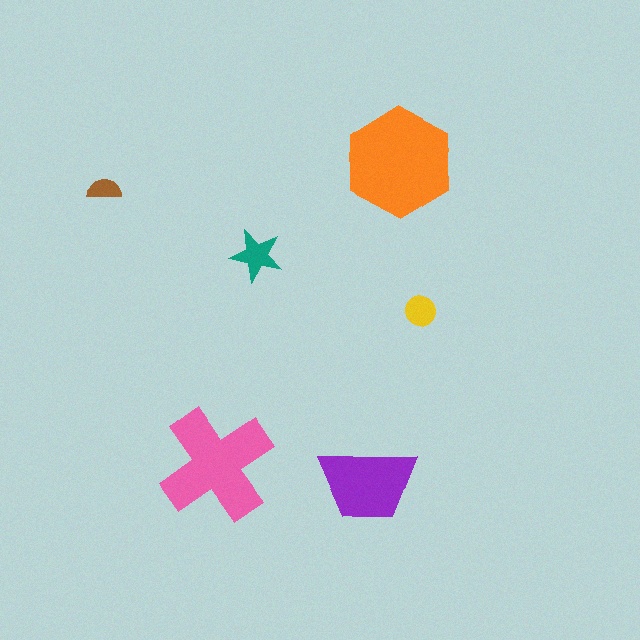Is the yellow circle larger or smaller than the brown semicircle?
Larger.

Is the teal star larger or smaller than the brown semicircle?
Larger.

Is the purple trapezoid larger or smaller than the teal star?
Larger.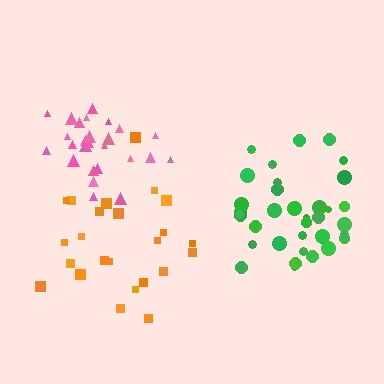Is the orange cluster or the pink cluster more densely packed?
Pink.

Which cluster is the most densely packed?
Pink.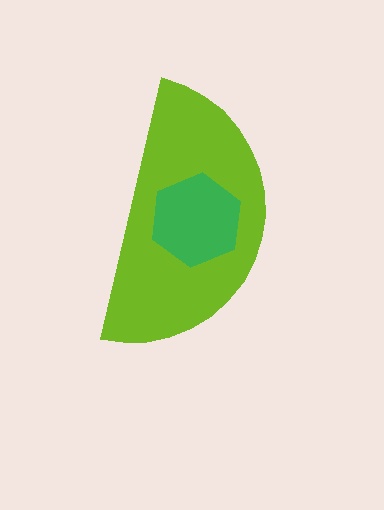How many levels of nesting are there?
2.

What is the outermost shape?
The lime semicircle.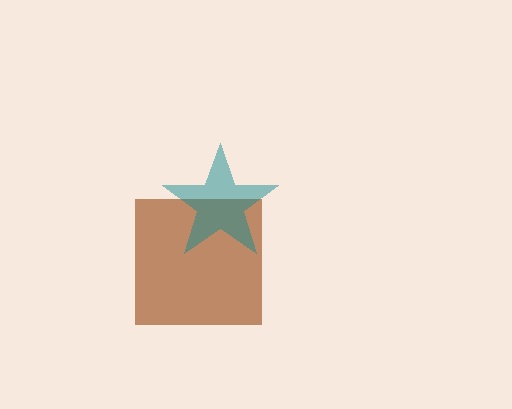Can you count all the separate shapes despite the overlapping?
Yes, there are 2 separate shapes.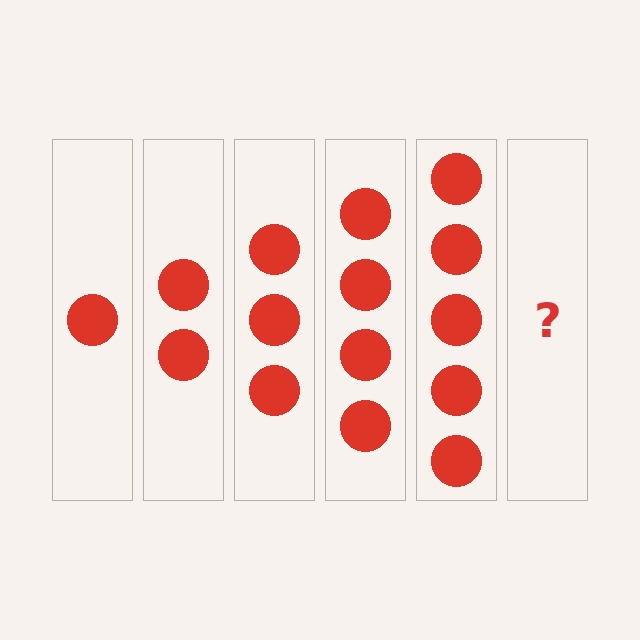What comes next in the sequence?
The next element should be 6 circles.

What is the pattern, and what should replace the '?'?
The pattern is that each step adds one more circle. The '?' should be 6 circles.